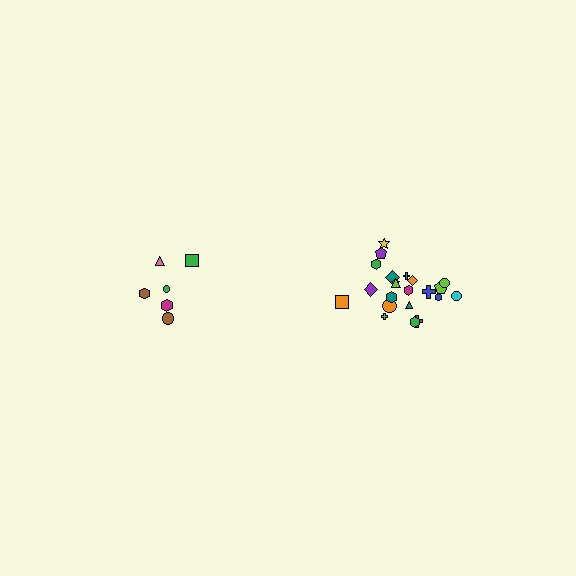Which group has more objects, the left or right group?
The right group.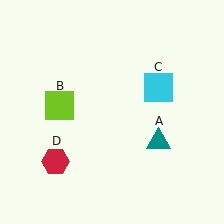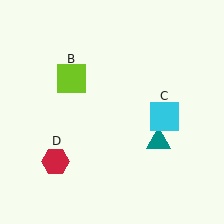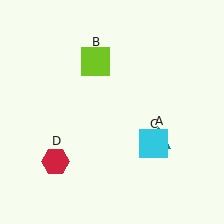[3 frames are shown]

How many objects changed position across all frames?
2 objects changed position: lime square (object B), cyan square (object C).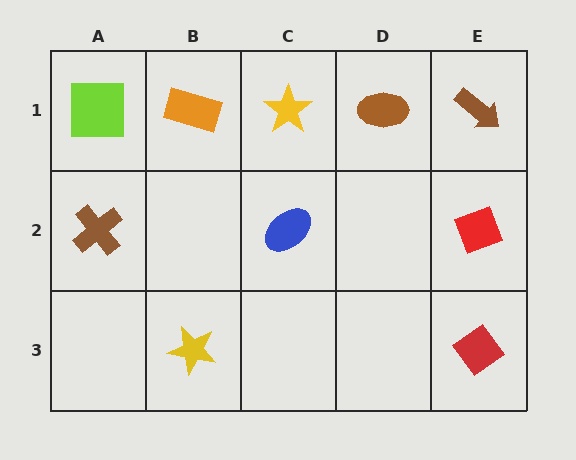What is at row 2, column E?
A red diamond.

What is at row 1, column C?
A yellow star.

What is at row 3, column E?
A red diamond.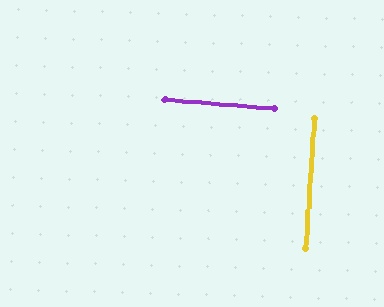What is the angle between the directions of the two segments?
Approximately 89 degrees.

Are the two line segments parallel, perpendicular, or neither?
Perpendicular — they meet at approximately 89°.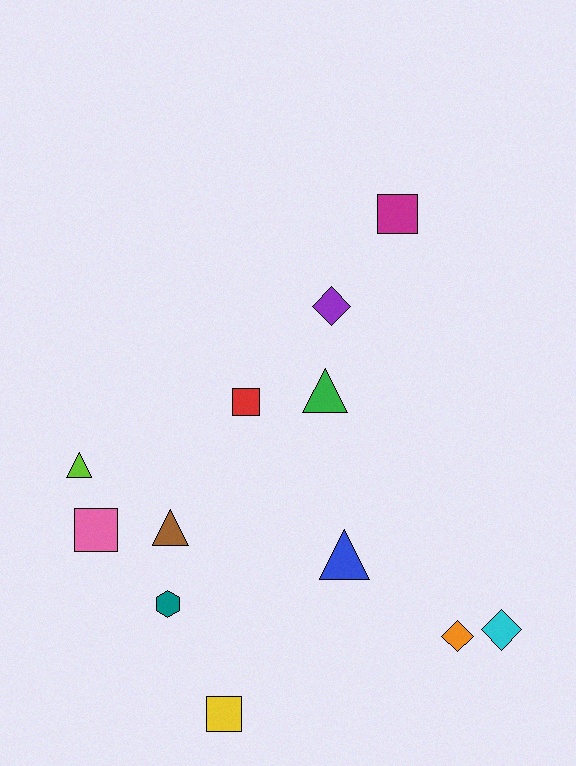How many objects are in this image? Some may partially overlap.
There are 12 objects.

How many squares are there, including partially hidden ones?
There are 4 squares.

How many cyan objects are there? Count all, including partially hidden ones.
There is 1 cyan object.